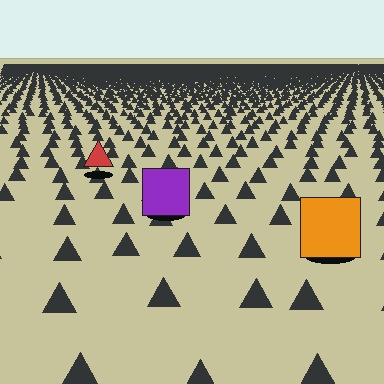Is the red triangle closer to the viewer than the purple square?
No. The purple square is closer — you can tell from the texture gradient: the ground texture is coarser near it.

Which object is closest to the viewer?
The orange square is closest. The texture marks near it are larger and more spread out.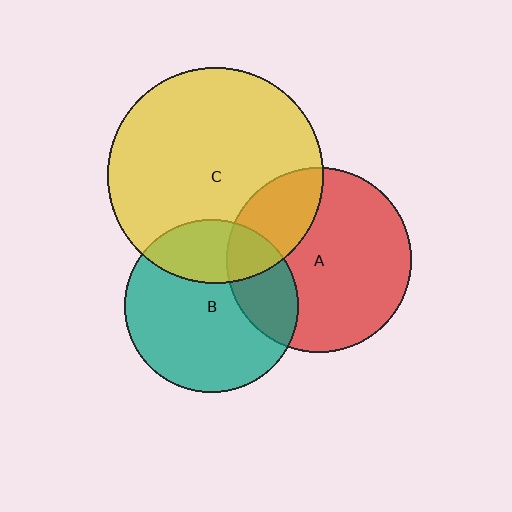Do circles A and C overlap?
Yes.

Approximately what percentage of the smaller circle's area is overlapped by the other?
Approximately 25%.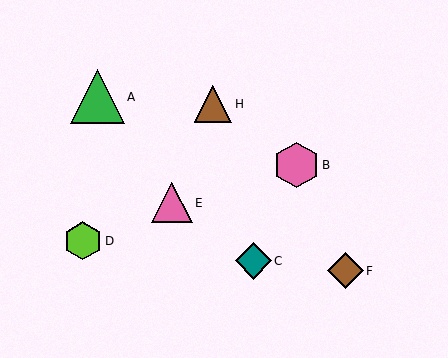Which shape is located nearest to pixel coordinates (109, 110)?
The green triangle (labeled A) at (97, 97) is nearest to that location.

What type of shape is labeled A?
Shape A is a green triangle.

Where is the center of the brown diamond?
The center of the brown diamond is at (345, 271).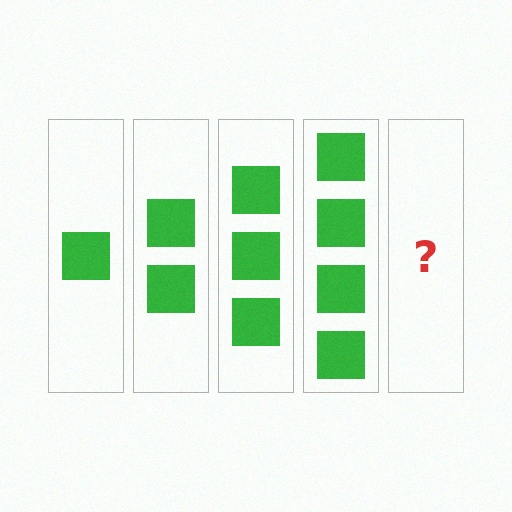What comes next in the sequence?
The next element should be 5 squares.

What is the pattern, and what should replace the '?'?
The pattern is that each step adds one more square. The '?' should be 5 squares.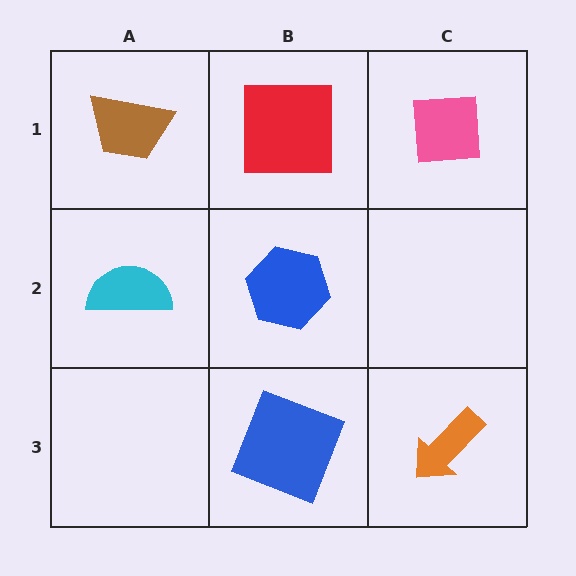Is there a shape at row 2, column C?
No, that cell is empty.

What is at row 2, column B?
A blue hexagon.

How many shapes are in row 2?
2 shapes.